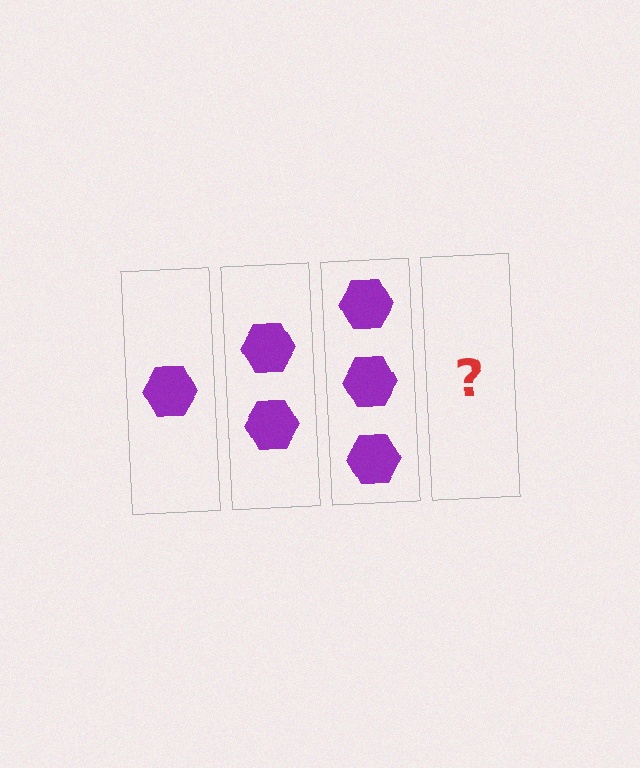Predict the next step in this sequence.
The next step is 4 hexagons.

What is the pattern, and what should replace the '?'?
The pattern is that each step adds one more hexagon. The '?' should be 4 hexagons.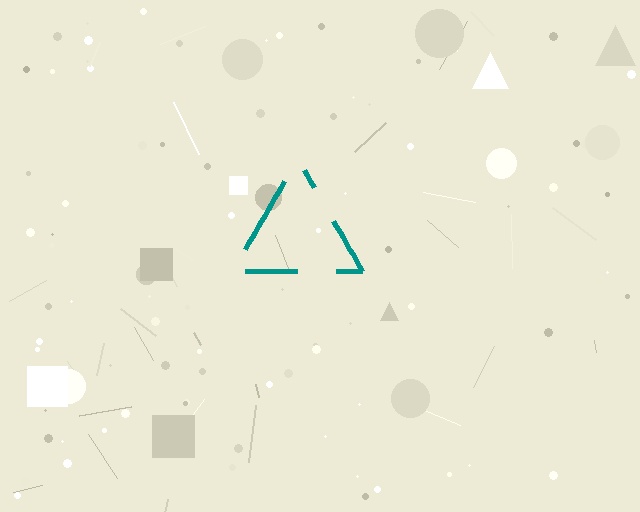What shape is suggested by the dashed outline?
The dashed outline suggests a triangle.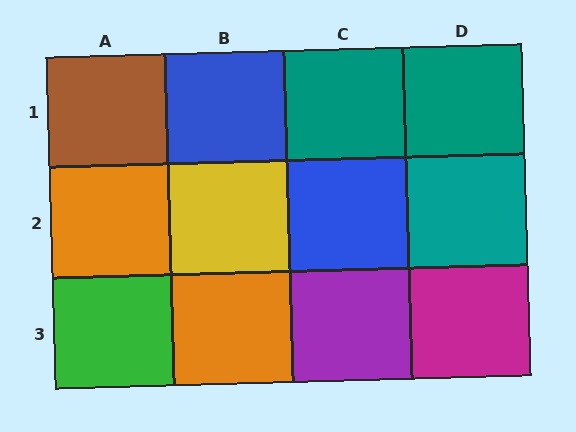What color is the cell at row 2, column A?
Orange.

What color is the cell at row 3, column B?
Orange.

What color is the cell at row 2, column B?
Yellow.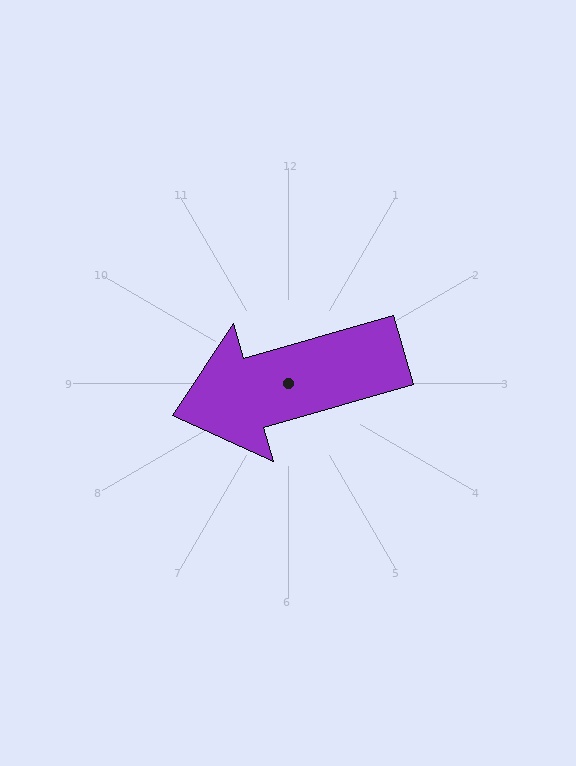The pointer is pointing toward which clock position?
Roughly 8 o'clock.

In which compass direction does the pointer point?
West.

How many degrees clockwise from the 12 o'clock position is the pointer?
Approximately 254 degrees.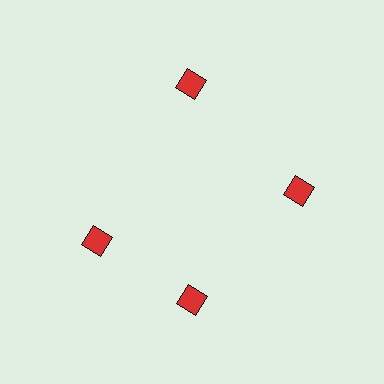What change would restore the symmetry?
The symmetry would be restored by rotating it back into even spacing with its neighbors so that all 4 diamonds sit at equal angles and equal distance from the center.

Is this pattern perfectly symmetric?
No. The 4 red diamonds are arranged in a ring, but one element near the 9 o'clock position is rotated out of alignment along the ring, breaking the 4-fold rotational symmetry.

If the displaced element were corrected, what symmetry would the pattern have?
It would have 4-fold rotational symmetry — the pattern would map onto itself every 90 degrees.